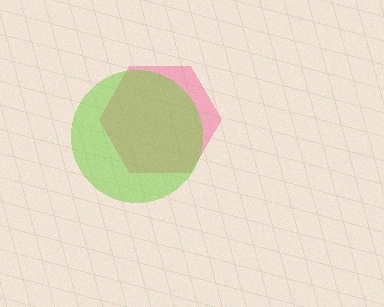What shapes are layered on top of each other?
The layered shapes are: a pink hexagon, a lime circle.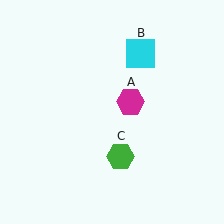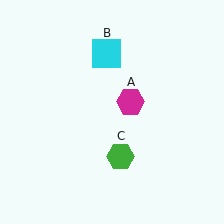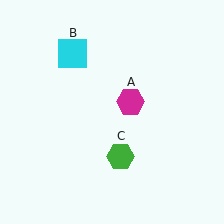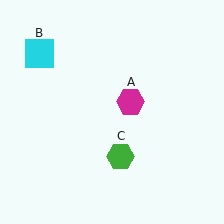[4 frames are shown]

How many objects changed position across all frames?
1 object changed position: cyan square (object B).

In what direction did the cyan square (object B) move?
The cyan square (object B) moved left.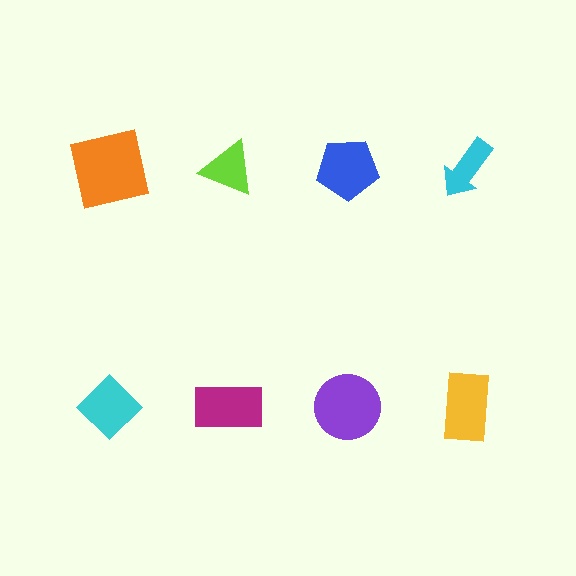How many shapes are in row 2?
4 shapes.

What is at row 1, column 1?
An orange square.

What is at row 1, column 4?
A cyan arrow.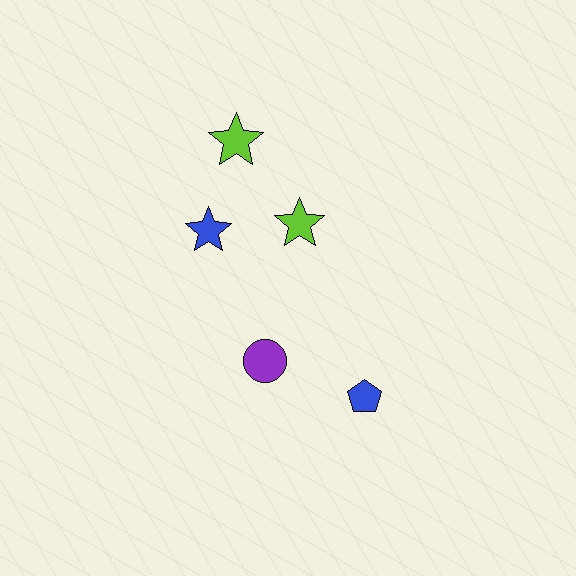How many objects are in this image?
There are 5 objects.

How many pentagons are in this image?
There is 1 pentagon.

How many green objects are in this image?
There are no green objects.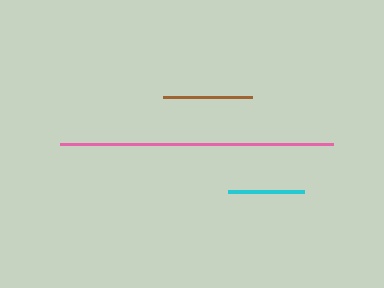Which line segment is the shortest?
The cyan line is the shortest at approximately 76 pixels.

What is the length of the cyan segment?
The cyan segment is approximately 76 pixels long.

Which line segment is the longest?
The pink line is the longest at approximately 273 pixels.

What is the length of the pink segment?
The pink segment is approximately 273 pixels long.